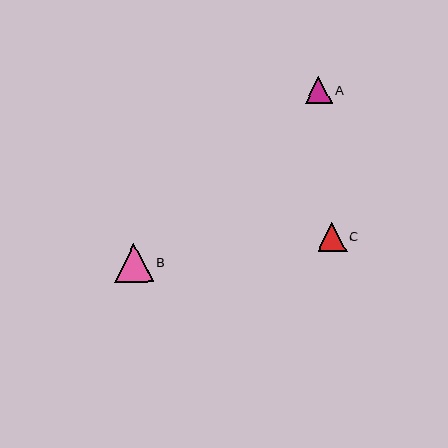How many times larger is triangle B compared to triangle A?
Triangle B is approximately 1.4 times the size of triangle A.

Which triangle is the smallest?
Triangle A is the smallest with a size of approximately 27 pixels.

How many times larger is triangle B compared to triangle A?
Triangle B is approximately 1.4 times the size of triangle A.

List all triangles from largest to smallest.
From largest to smallest: B, C, A.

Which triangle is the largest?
Triangle B is the largest with a size of approximately 38 pixels.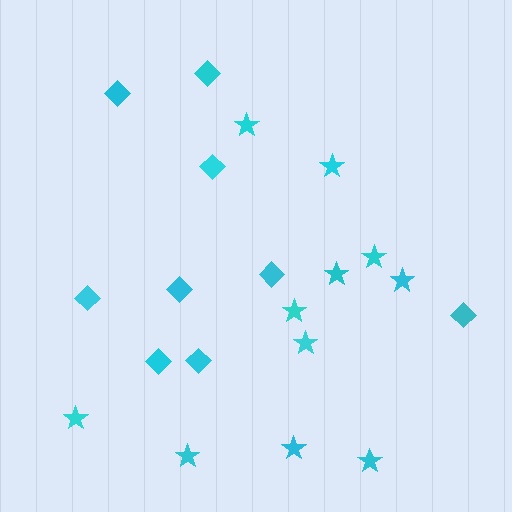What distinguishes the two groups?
There are 2 groups: one group of diamonds (9) and one group of stars (11).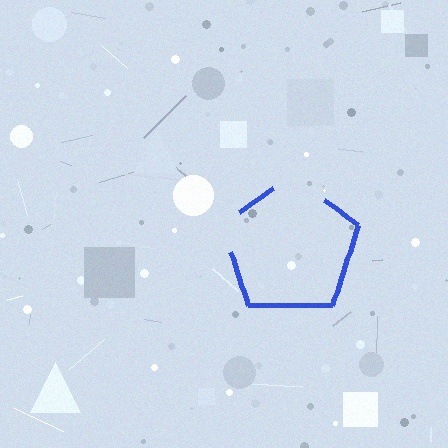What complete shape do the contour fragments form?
The contour fragments form a pentagon.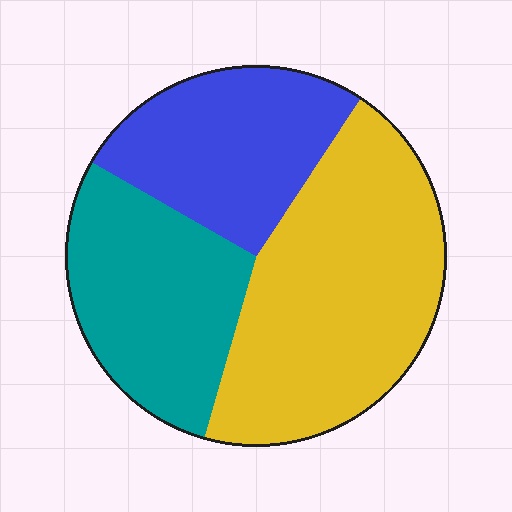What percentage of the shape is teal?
Teal covers roughly 30% of the shape.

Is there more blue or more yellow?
Yellow.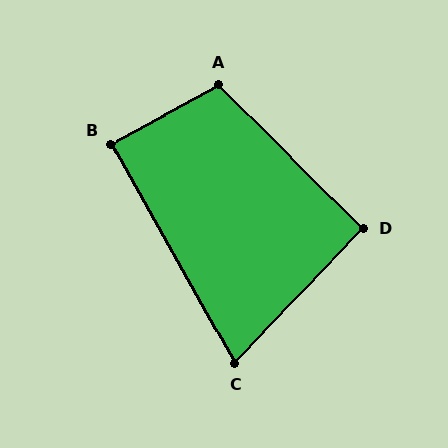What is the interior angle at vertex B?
Approximately 89 degrees (approximately right).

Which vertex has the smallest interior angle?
C, at approximately 73 degrees.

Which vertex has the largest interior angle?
A, at approximately 107 degrees.